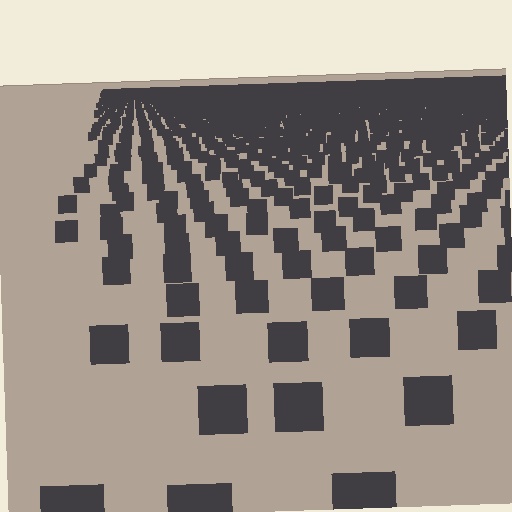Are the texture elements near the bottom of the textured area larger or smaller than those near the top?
Larger. Near the bottom, elements are closer to the viewer and appear at a bigger on-screen size.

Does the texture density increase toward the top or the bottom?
Density increases toward the top.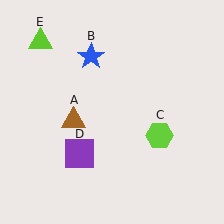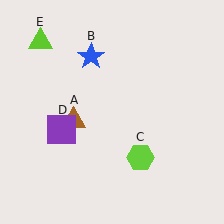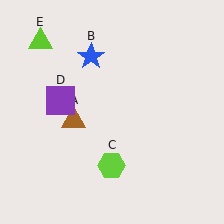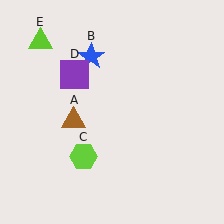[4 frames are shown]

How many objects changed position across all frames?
2 objects changed position: lime hexagon (object C), purple square (object D).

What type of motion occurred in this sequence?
The lime hexagon (object C), purple square (object D) rotated clockwise around the center of the scene.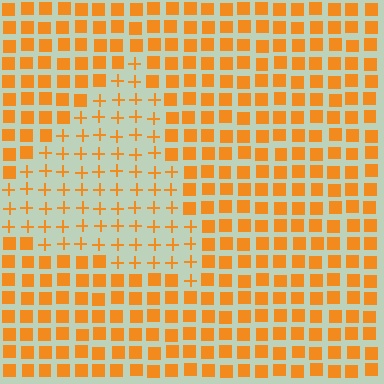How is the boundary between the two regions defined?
The boundary is defined by a change in element shape: plus signs inside vs. squares outside. All elements share the same color and spacing.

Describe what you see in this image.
The image is filled with small orange elements arranged in a uniform grid. A triangle-shaped region contains plus signs, while the surrounding area contains squares. The boundary is defined purely by the change in element shape.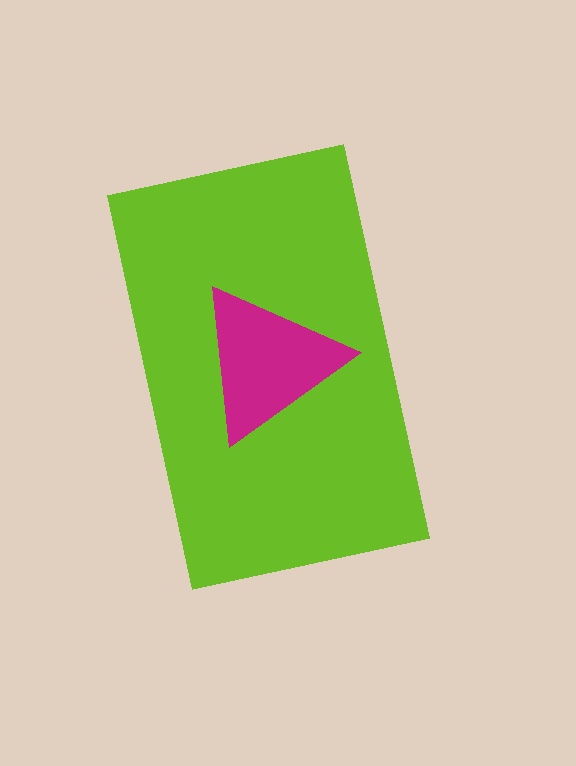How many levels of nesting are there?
2.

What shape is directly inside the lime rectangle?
The magenta triangle.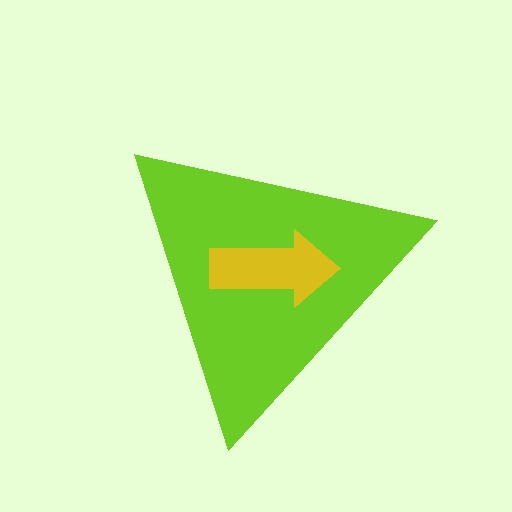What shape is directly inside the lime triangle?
The yellow arrow.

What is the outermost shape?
The lime triangle.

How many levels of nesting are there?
2.